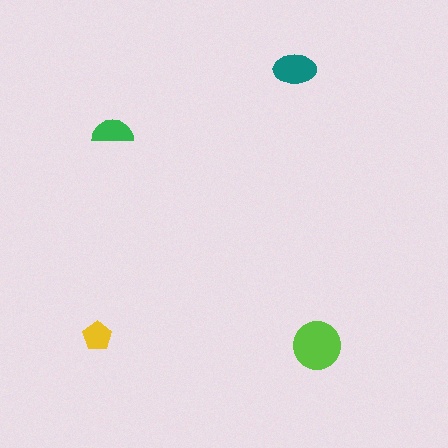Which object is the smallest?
The yellow pentagon.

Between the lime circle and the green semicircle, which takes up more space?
The lime circle.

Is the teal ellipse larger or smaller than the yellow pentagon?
Larger.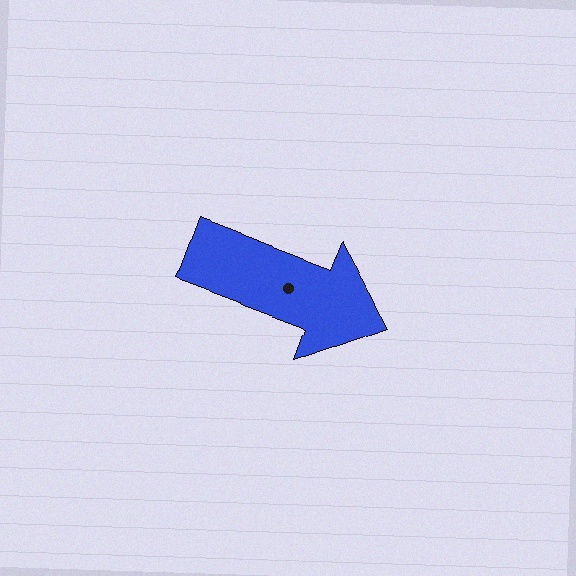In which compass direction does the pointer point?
East.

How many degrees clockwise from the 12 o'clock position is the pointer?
Approximately 111 degrees.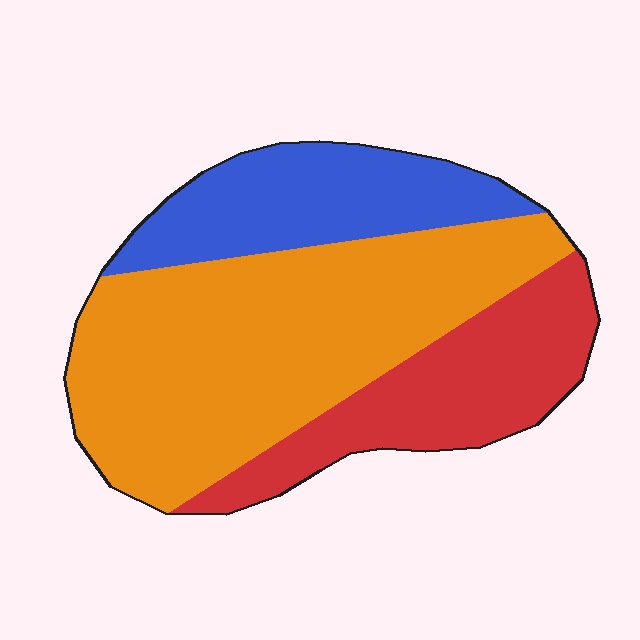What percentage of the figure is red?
Red covers roughly 25% of the figure.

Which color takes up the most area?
Orange, at roughly 55%.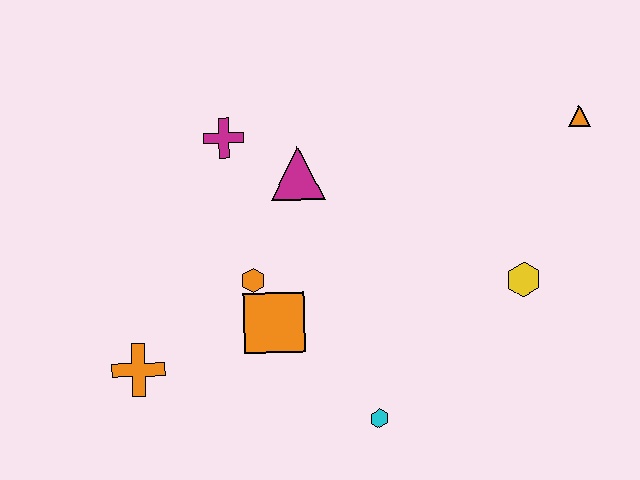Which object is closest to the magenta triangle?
The magenta cross is closest to the magenta triangle.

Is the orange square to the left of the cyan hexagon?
Yes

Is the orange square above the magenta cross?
No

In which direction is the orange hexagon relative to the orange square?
The orange hexagon is above the orange square.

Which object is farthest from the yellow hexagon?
The orange cross is farthest from the yellow hexagon.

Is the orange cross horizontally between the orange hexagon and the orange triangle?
No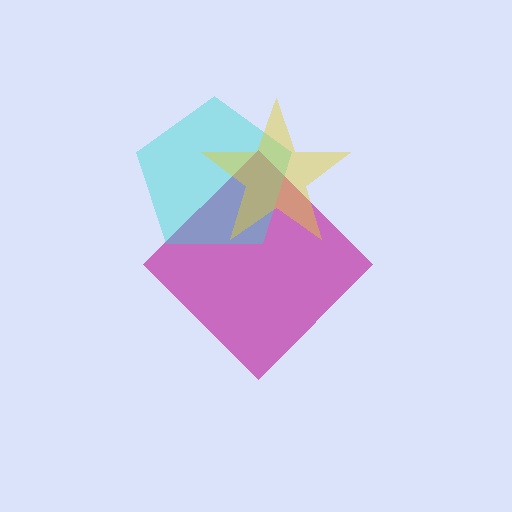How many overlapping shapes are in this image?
There are 3 overlapping shapes in the image.